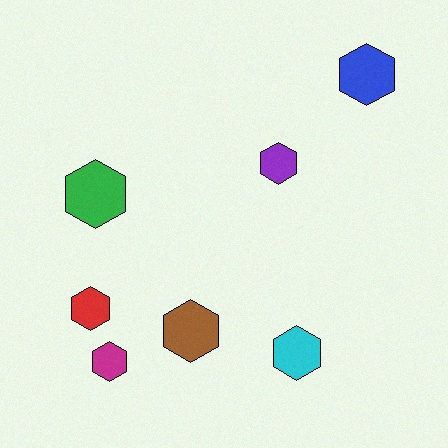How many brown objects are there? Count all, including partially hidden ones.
There is 1 brown object.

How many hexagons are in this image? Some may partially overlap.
There are 7 hexagons.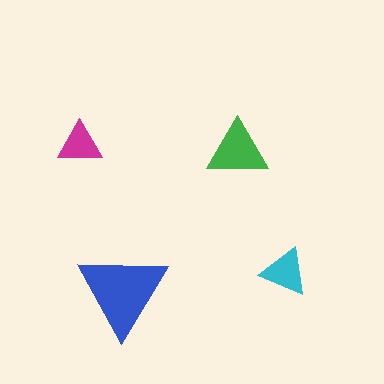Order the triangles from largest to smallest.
the blue one, the green one, the cyan one, the magenta one.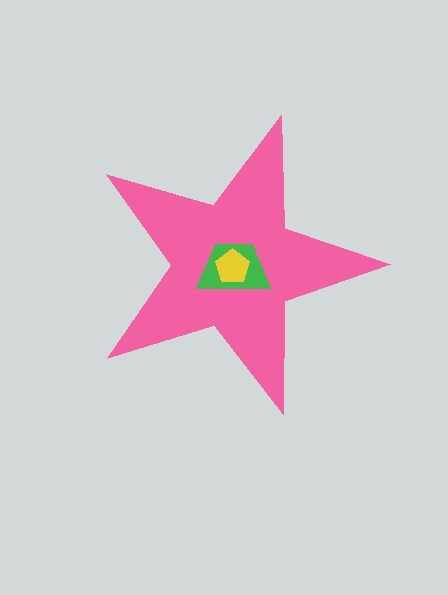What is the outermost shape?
The pink star.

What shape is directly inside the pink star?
The green trapezoid.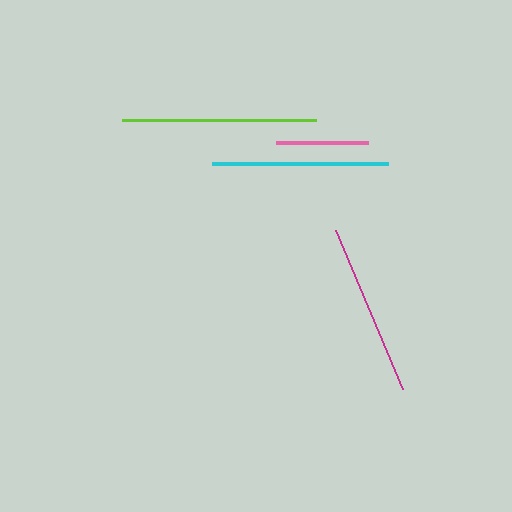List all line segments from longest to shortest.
From longest to shortest: lime, cyan, magenta, pink.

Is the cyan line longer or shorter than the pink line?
The cyan line is longer than the pink line.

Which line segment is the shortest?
The pink line is the shortest at approximately 92 pixels.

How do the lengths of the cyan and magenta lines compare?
The cyan and magenta lines are approximately the same length.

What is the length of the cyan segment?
The cyan segment is approximately 176 pixels long.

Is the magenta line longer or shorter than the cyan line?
The cyan line is longer than the magenta line.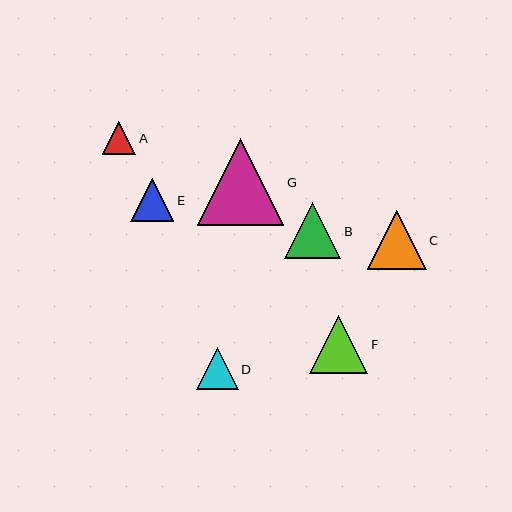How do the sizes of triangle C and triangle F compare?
Triangle C and triangle F are approximately the same size.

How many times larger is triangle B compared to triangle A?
Triangle B is approximately 1.7 times the size of triangle A.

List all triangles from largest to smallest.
From largest to smallest: G, C, F, B, E, D, A.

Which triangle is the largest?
Triangle G is the largest with a size of approximately 86 pixels.